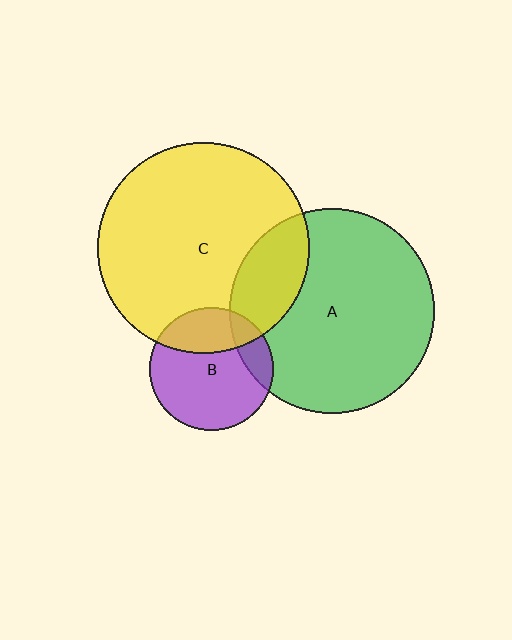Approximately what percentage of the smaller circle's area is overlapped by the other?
Approximately 30%.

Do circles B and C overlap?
Yes.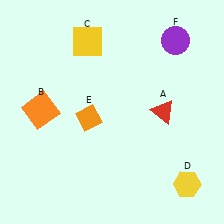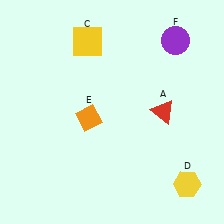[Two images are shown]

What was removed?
The orange square (B) was removed in Image 2.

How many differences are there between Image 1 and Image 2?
There is 1 difference between the two images.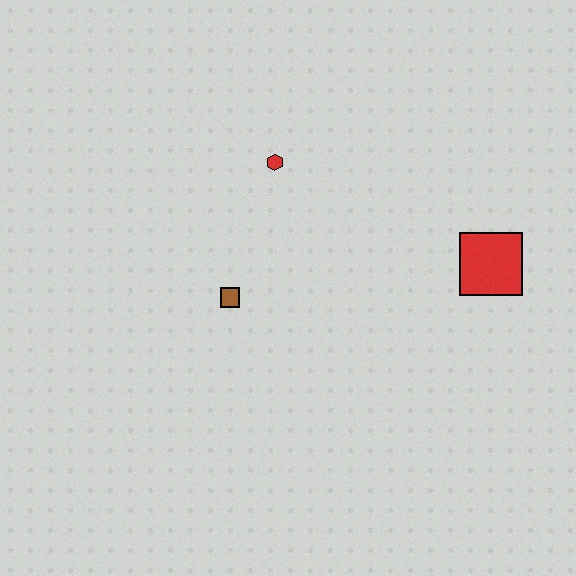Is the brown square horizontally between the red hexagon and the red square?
No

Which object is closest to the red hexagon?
The brown square is closest to the red hexagon.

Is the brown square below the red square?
Yes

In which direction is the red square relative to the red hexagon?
The red square is to the right of the red hexagon.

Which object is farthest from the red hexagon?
The red square is farthest from the red hexagon.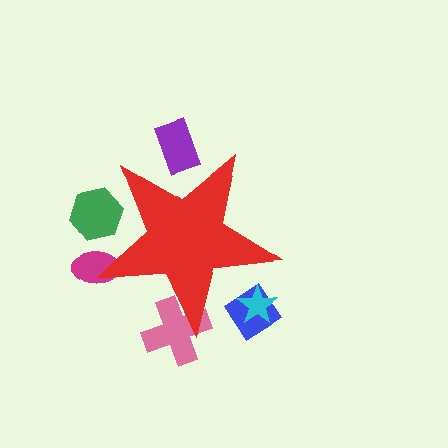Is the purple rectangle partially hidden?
Yes, the purple rectangle is partially hidden behind the red star.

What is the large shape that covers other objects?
A red star.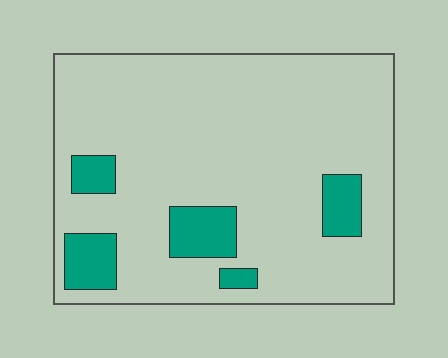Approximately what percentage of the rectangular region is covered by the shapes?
Approximately 15%.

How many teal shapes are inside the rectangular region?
5.